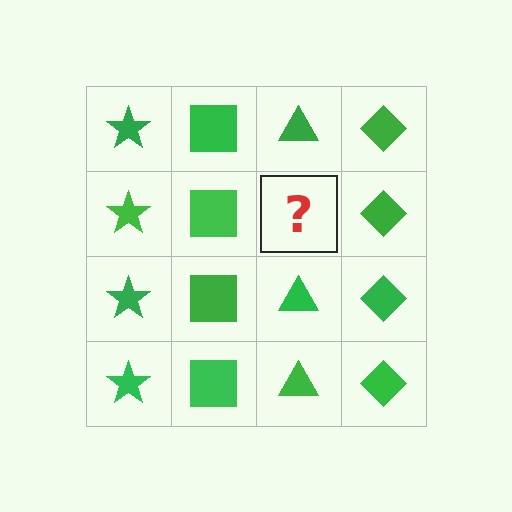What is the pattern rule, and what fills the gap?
The rule is that each column has a consistent shape. The gap should be filled with a green triangle.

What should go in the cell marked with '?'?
The missing cell should contain a green triangle.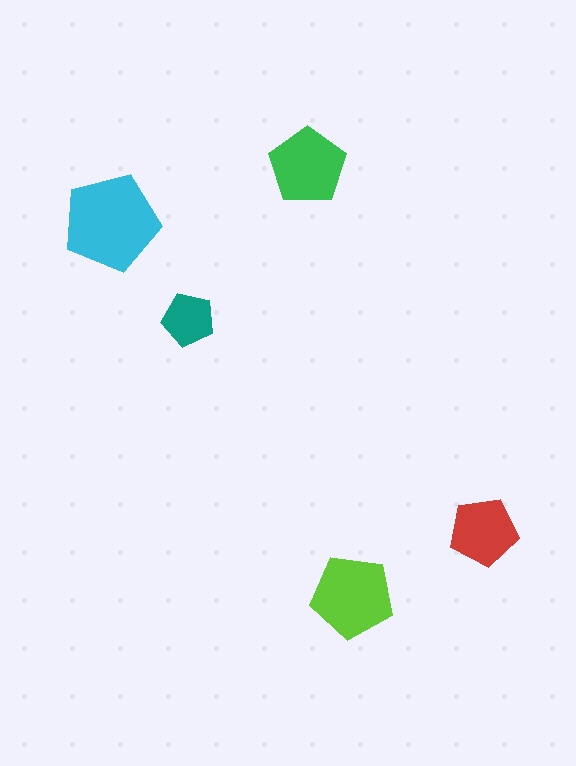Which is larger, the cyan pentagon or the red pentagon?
The cyan one.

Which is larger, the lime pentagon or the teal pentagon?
The lime one.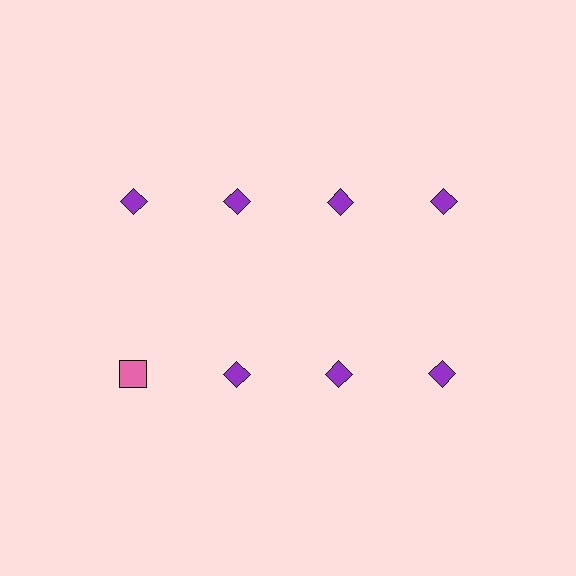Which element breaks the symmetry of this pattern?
The pink square in the second row, leftmost column breaks the symmetry. All other shapes are purple diamonds.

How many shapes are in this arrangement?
There are 8 shapes arranged in a grid pattern.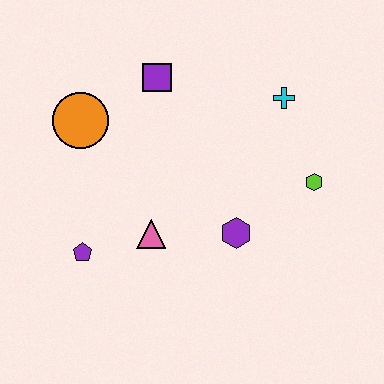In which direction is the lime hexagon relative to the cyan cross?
The lime hexagon is below the cyan cross.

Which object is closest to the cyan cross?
The lime hexagon is closest to the cyan cross.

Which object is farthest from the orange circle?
The lime hexagon is farthest from the orange circle.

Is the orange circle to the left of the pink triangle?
Yes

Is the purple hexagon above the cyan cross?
No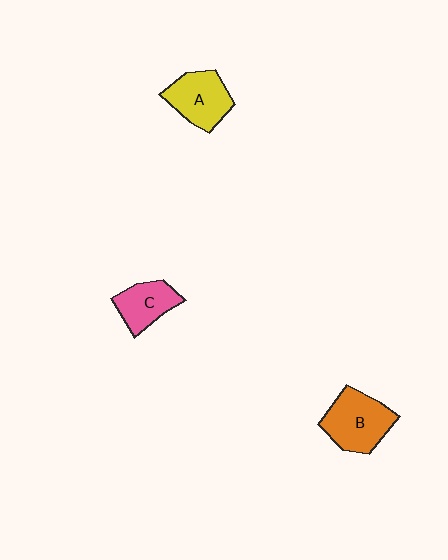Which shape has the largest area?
Shape B (orange).